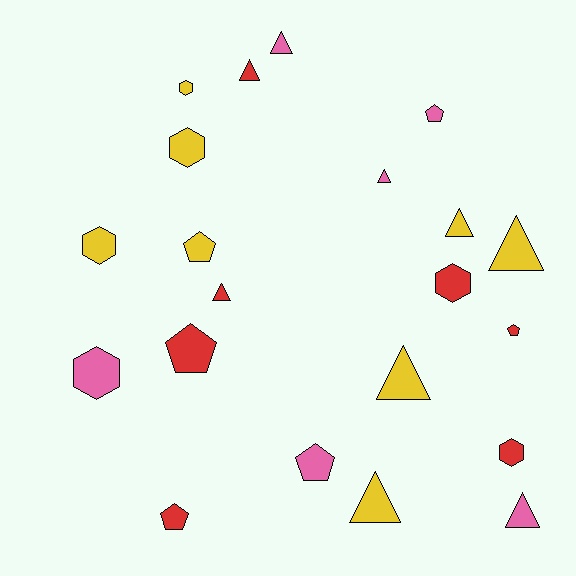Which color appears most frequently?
Yellow, with 8 objects.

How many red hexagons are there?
There are 2 red hexagons.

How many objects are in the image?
There are 21 objects.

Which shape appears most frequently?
Triangle, with 9 objects.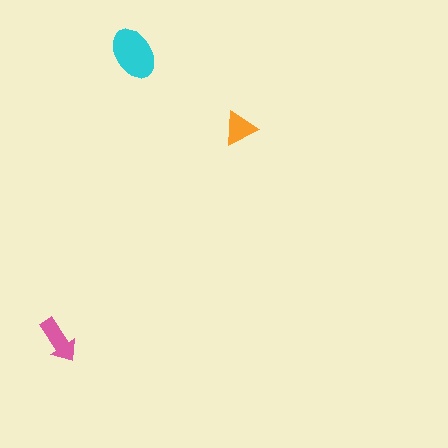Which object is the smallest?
The orange triangle.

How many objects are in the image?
There are 3 objects in the image.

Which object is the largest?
The cyan ellipse.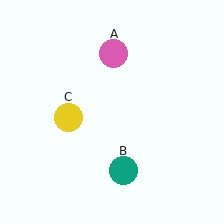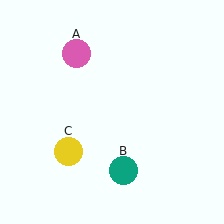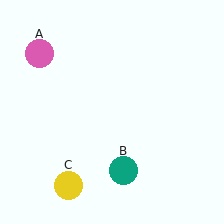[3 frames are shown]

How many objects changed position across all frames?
2 objects changed position: pink circle (object A), yellow circle (object C).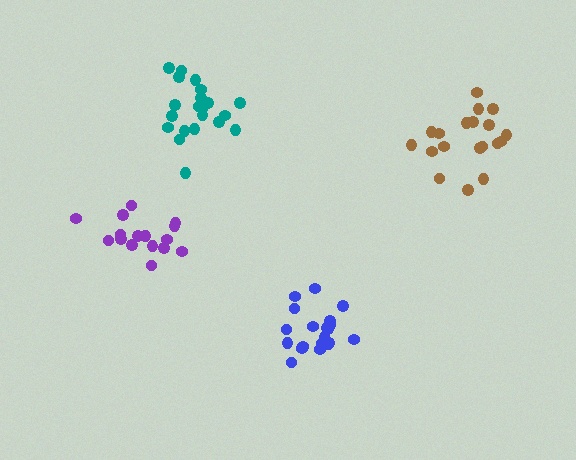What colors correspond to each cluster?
The clusters are colored: blue, teal, purple, brown.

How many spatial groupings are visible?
There are 4 spatial groupings.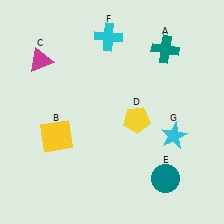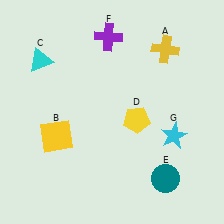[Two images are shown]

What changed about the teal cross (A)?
In Image 1, A is teal. In Image 2, it changed to yellow.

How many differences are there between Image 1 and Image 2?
There are 3 differences between the two images.